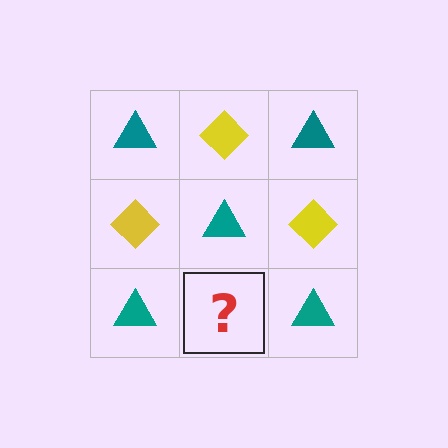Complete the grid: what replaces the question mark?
The question mark should be replaced with a yellow diamond.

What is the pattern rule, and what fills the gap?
The rule is that it alternates teal triangle and yellow diamond in a checkerboard pattern. The gap should be filled with a yellow diamond.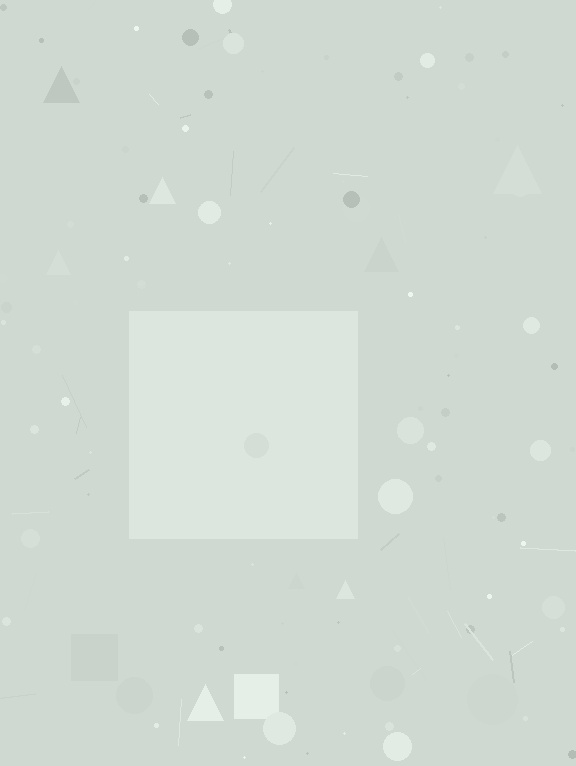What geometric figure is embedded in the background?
A square is embedded in the background.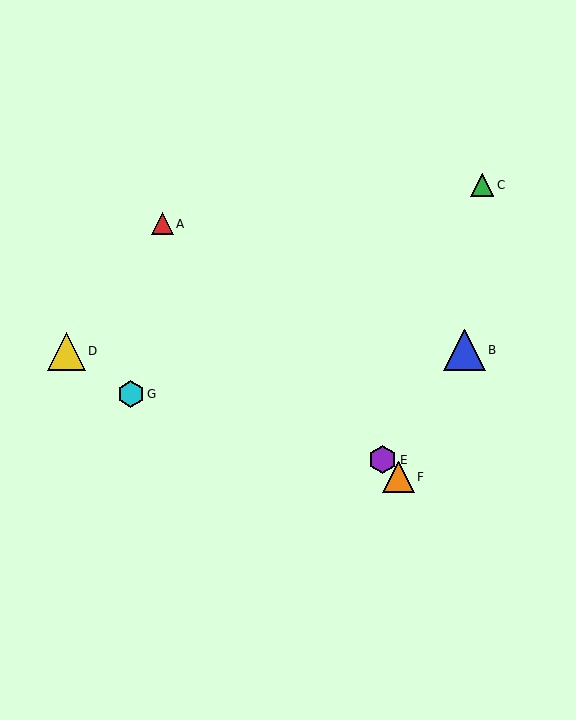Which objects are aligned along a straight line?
Objects A, E, F are aligned along a straight line.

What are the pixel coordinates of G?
Object G is at (131, 394).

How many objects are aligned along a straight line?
3 objects (A, E, F) are aligned along a straight line.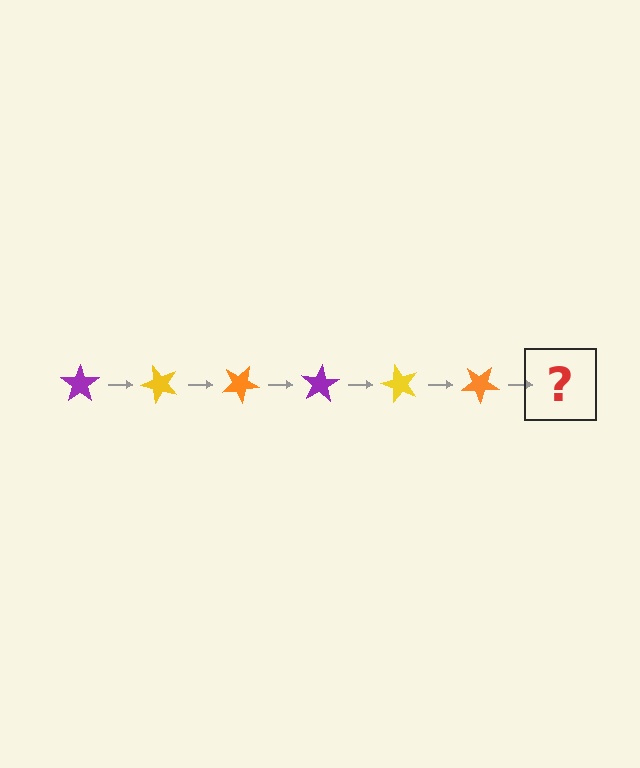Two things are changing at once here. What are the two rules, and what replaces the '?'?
The two rules are that it rotates 50 degrees each step and the color cycles through purple, yellow, and orange. The '?' should be a purple star, rotated 300 degrees from the start.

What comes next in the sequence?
The next element should be a purple star, rotated 300 degrees from the start.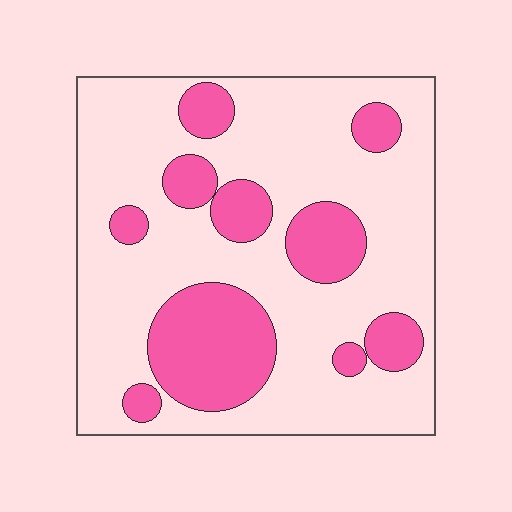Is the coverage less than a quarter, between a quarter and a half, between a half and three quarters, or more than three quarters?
Between a quarter and a half.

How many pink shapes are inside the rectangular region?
10.